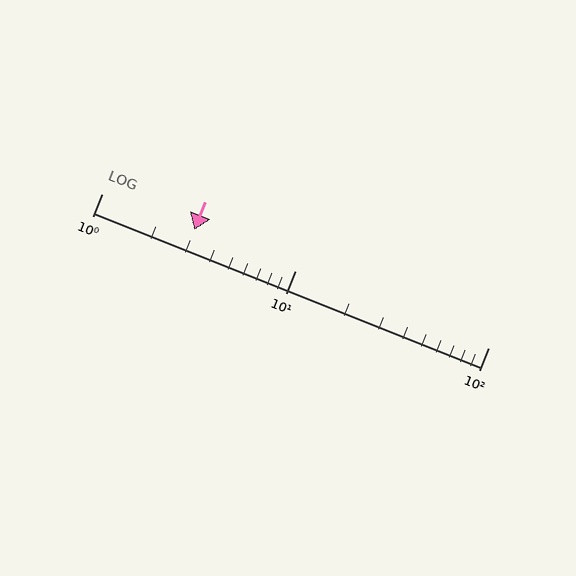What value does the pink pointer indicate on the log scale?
The pointer indicates approximately 3.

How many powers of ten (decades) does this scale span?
The scale spans 2 decades, from 1 to 100.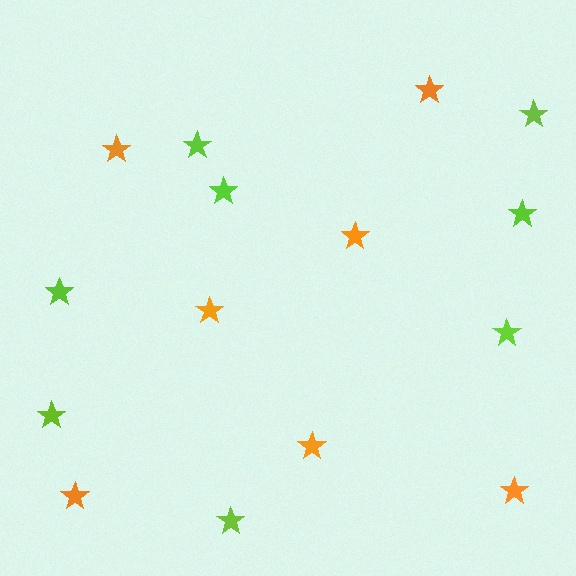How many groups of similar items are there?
There are 2 groups: one group of orange stars (7) and one group of lime stars (8).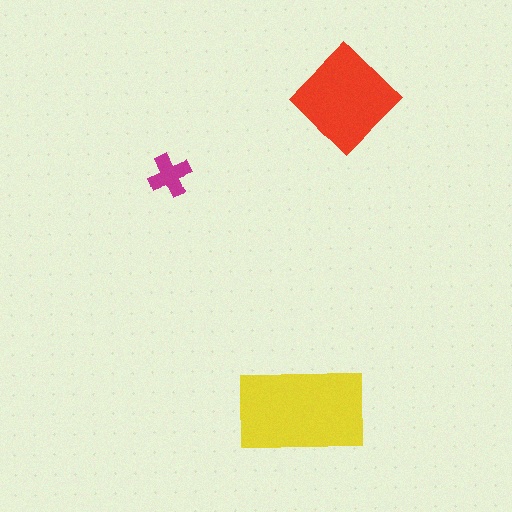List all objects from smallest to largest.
The magenta cross, the red diamond, the yellow rectangle.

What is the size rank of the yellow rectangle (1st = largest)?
1st.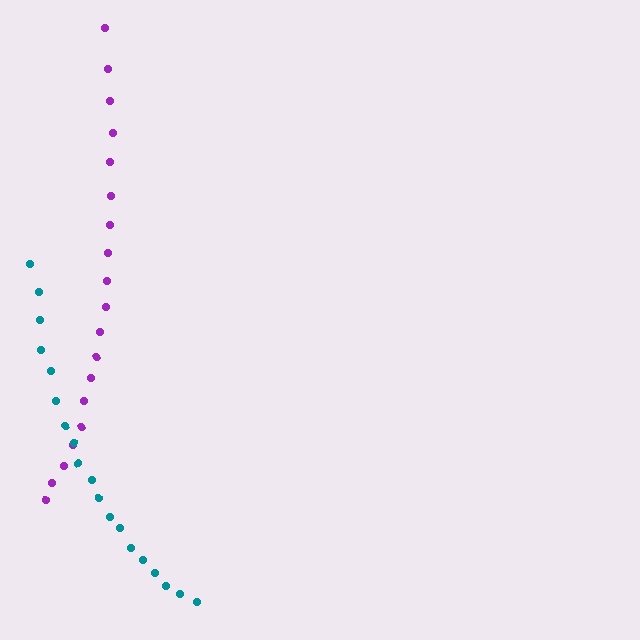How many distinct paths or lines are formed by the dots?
There are 2 distinct paths.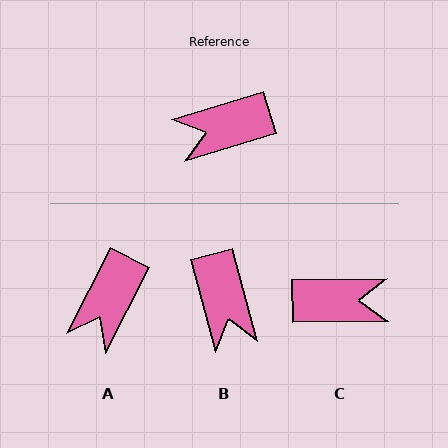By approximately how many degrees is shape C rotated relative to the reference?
Approximately 164 degrees counter-clockwise.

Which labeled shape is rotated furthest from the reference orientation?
C, about 164 degrees away.